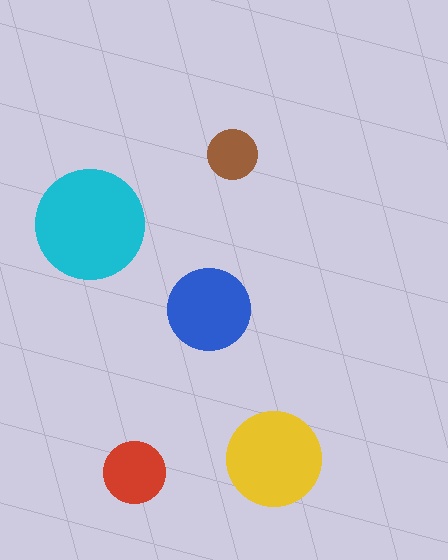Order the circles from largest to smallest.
the cyan one, the yellow one, the blue one, the red one, the brown one.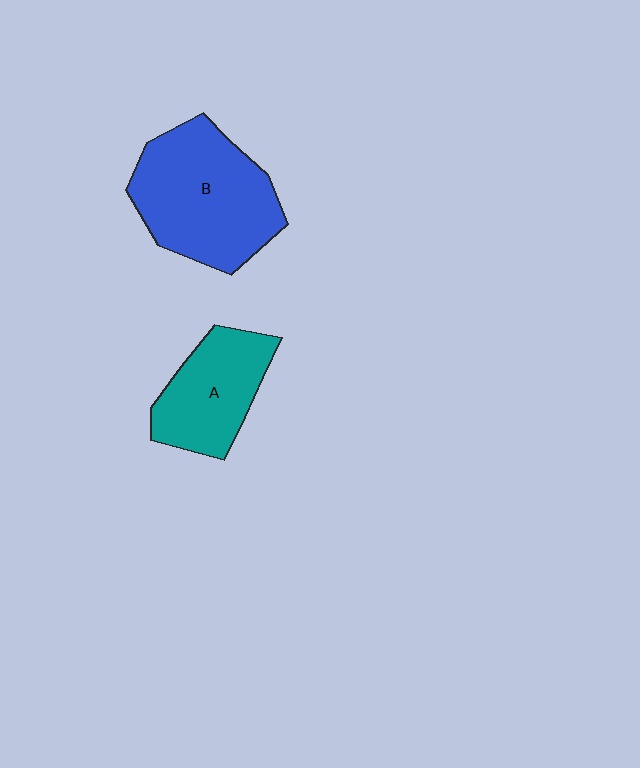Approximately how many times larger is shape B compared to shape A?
Approximately 1.5 times.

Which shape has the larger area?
Shape B (blue).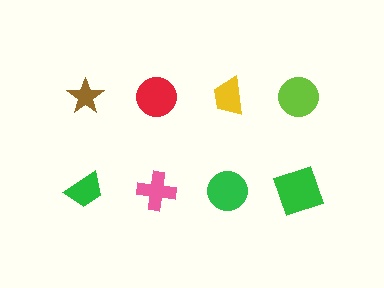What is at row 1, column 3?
A yellow trapezoid.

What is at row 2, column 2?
A pink cross.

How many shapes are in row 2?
4 shapes.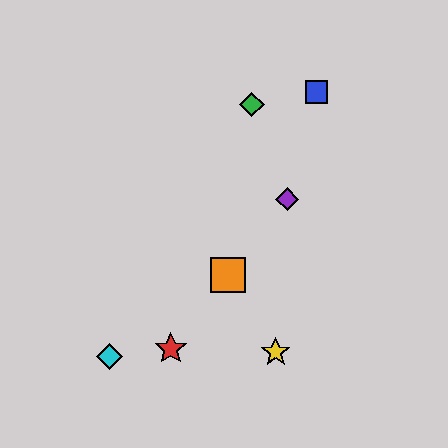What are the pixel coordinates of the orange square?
The orange square is at (228, 275).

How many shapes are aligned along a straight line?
3 shapes (the red star, the purple diamond, the orange square) are aligned along a straight line.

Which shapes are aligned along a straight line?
The red star, the purple diamond, the orange square are aligned along a straight line.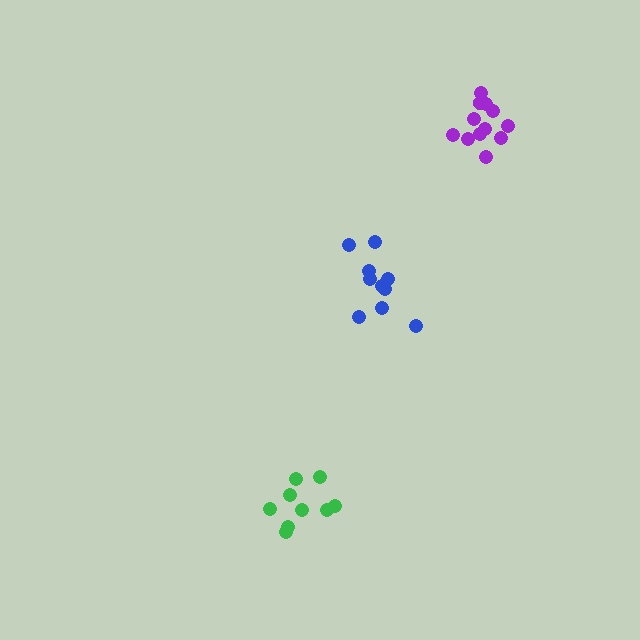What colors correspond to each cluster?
The clusters are colored: blue, green, purple.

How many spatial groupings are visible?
There are 3 spatial groupings.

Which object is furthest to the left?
The green cluster is leftmost.